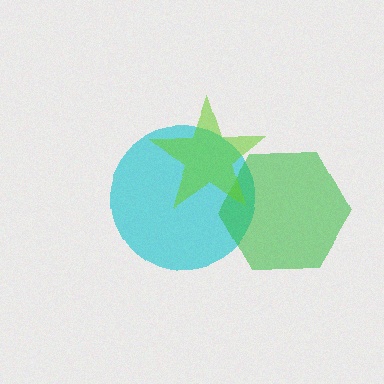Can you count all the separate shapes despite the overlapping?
Yes, there are 3 separate shapes.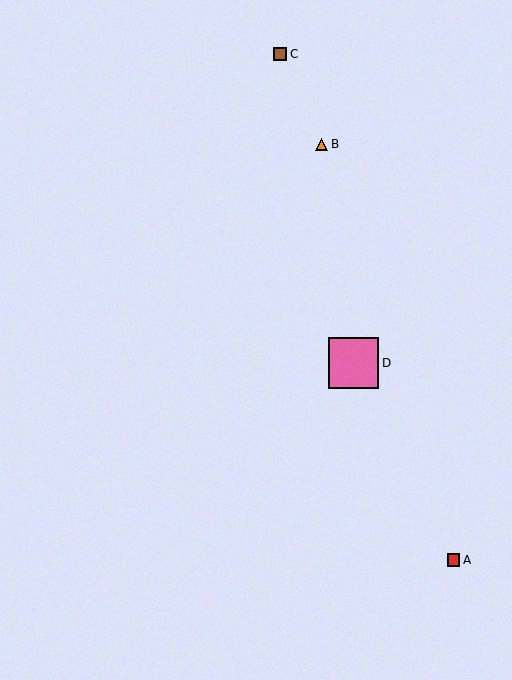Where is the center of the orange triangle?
The center of the orange triangle is at (322, 144).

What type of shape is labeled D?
Shape D is a pink square.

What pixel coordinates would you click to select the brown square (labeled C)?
Click at (280, 54) to select the brown square C.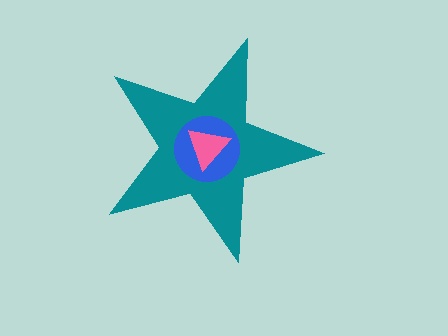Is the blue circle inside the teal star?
Yes.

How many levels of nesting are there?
3.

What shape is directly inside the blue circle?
The pink triangle.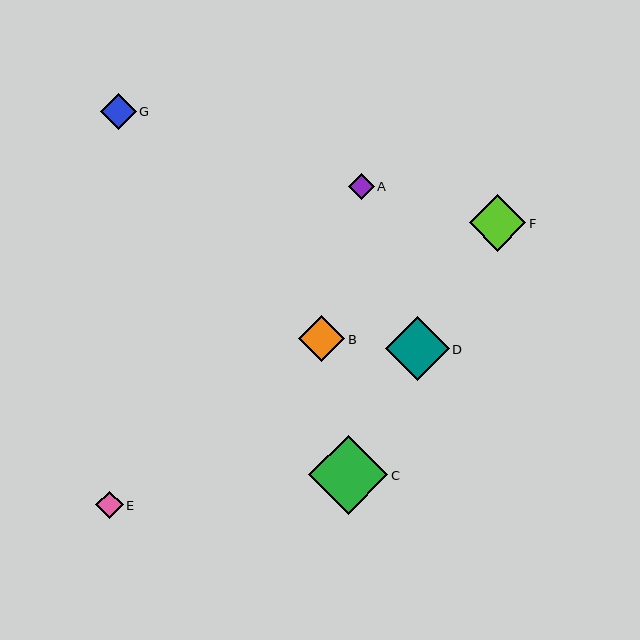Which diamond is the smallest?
Diamond A is the smallest with a size of approximately 26 pixels.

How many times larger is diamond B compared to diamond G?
Diamond B is approximately 1.3 times the size of diamond G.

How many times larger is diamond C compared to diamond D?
Diamond C is approximately 1.3 times the size of diamond D.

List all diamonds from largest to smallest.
From largest to smallest: C, D, F, B, G, E, A.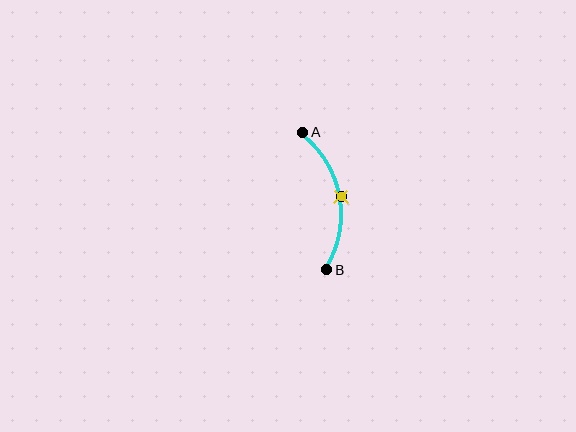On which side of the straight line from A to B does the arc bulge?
The arc bulges to the right of the straight line connecting A and B.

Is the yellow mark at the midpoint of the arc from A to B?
Yes. The yellow mark lies on the arc at equal arc-length from both A and B — it is the arc midpoint.